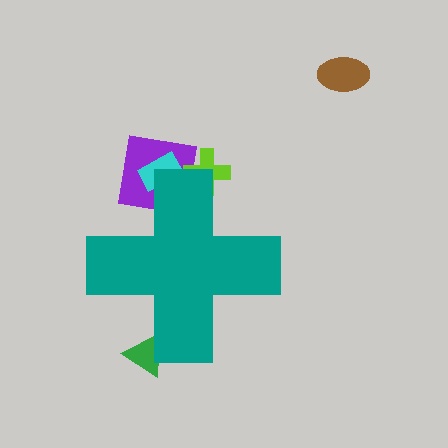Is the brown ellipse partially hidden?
No, the brown ellipse is fully visible.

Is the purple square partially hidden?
Yes, the purple square is partially hidden behind the teal cross.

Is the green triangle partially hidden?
Yes, the green triangle is partially hidden behind the teal cross.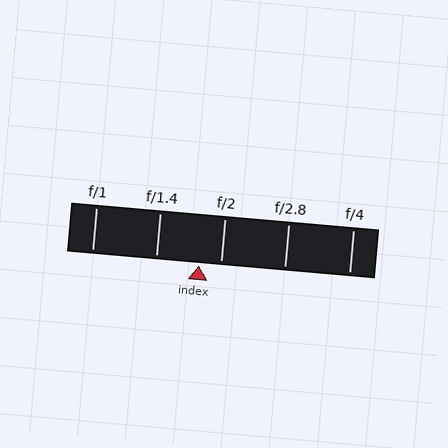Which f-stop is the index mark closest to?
The index mark is closest to f/2.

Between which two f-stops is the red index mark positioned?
The index mark is between f/1.4 and f/2.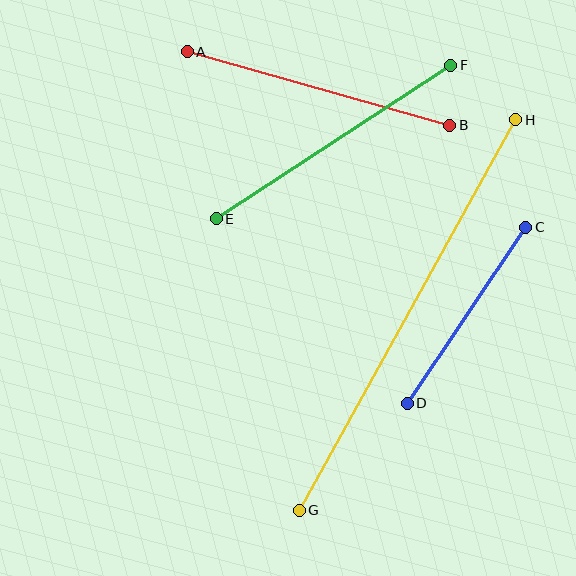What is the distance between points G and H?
The distance is approximately 446 pixels.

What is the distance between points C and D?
The distance is approximately 212 pixels.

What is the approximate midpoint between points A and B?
The midpoint is at approximately (319, 89) pixels.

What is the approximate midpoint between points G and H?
The midpoint is at approximately (408, 315) pixels.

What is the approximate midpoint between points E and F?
The midpoint is at approximately (333, 142) pixels.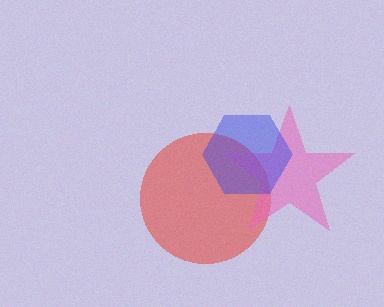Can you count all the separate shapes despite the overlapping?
Yes, there are 3 separate shapes.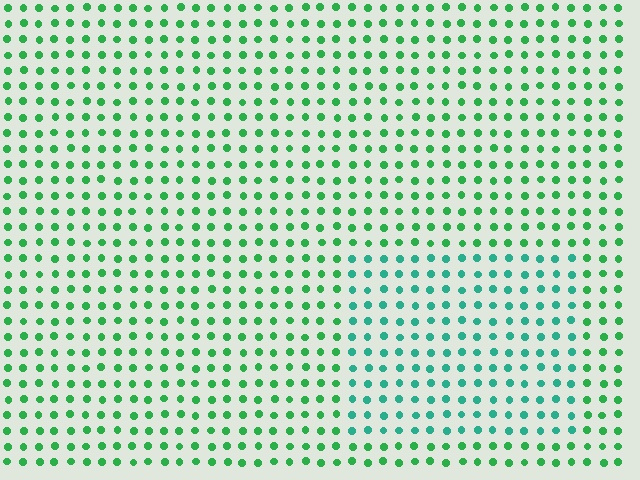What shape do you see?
I see a rectangle.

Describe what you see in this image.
The image is filled with small green elements in a uniform arrangement. A rectangle-shaped region is visible where the elements are tinted to a slightly different hue, forming a subtle color boundary.